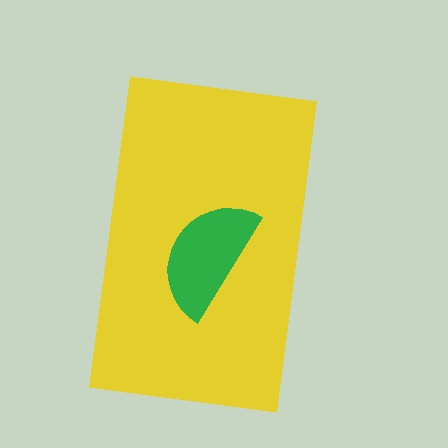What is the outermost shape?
The yellow rectangle.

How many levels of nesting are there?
2.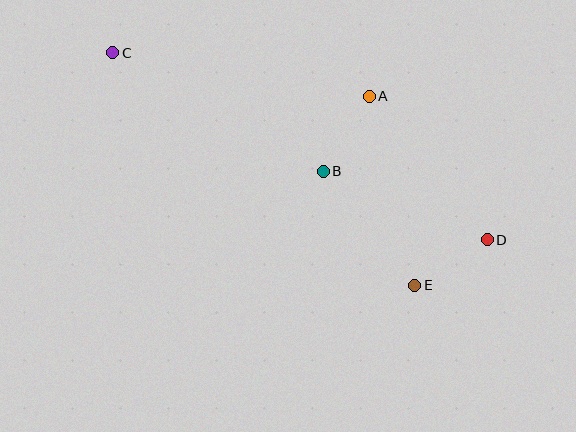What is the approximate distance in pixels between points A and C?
The distance between A and C is approximately 260 pixels.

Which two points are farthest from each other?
Points C and D are farthest from each other.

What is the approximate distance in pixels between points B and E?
The distance between B and E is approximately 146 pixels.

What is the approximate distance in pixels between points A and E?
The distance between A and E is approximately 194 pixels.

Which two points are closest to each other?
Points D and E are closest to each other.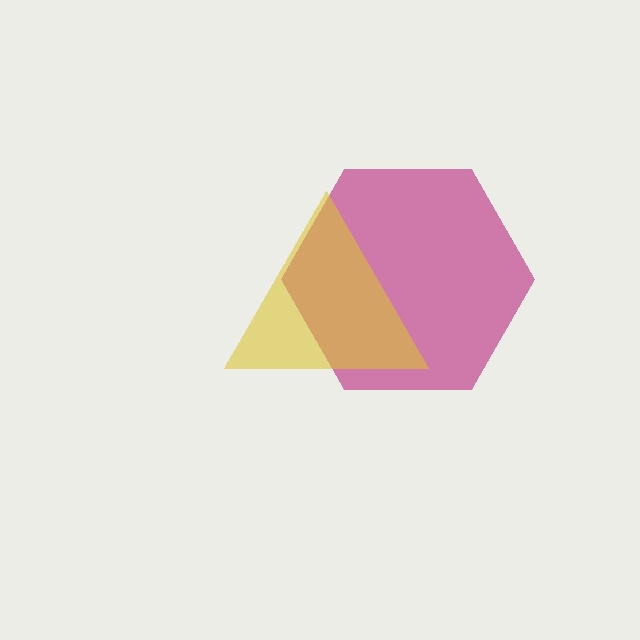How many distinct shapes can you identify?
There are 2 distinct shapes: a magenta hexagon, a yellow triangle.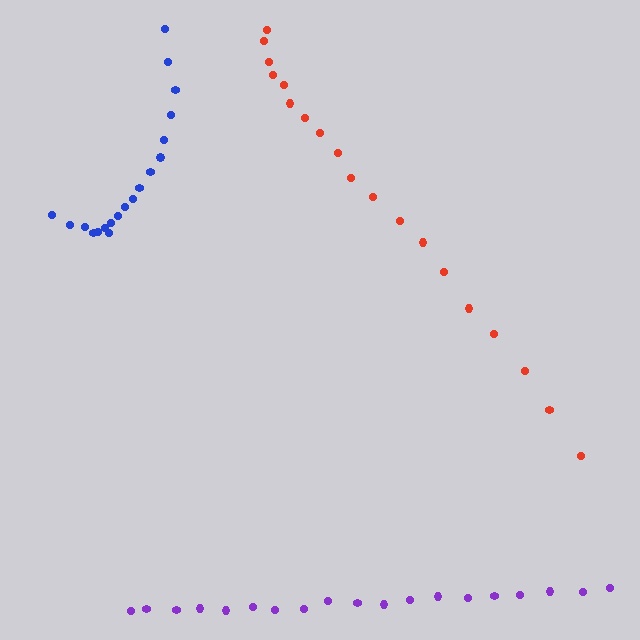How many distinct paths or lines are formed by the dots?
There are 3 distinct paths.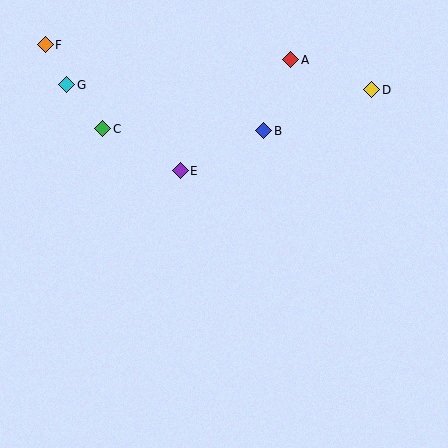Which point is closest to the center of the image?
Point E at (180, 171) is closest to the center.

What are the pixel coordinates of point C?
Point C is at (103, 129).